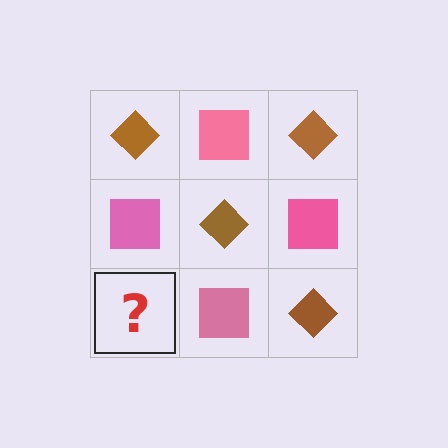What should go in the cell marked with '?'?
The missing cell should contain a brown diamond.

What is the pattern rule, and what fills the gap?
The rule is that it alternates brown diamond and pink square in a checkerboard pattern. The gap should be filled with a brown diamond.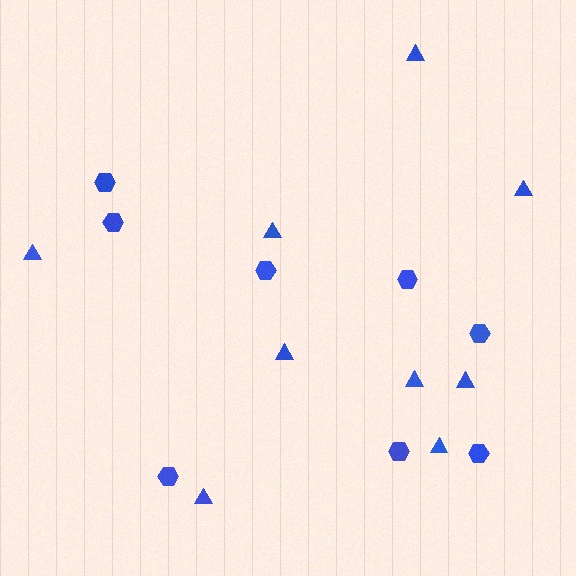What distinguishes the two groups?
There are 2 groups: one group of triangles (9) and one group of hexagons (8).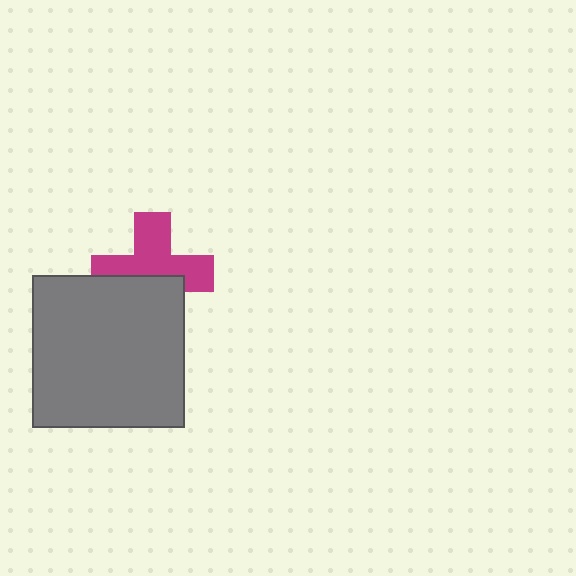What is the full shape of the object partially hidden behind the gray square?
The partially hidden object is a magenta cross.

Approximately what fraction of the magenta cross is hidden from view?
Roughly 41% of the magenta cross is hidden behind the gray square.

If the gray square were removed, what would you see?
You would see the complete magenta cross.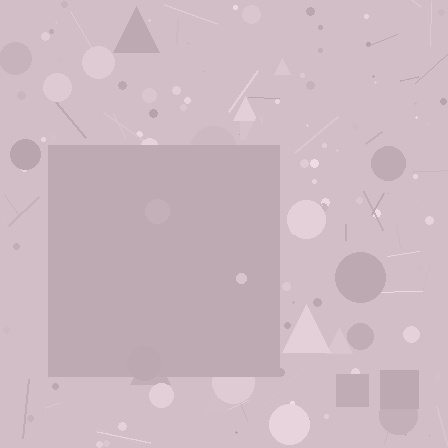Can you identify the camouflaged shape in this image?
The camouflaged shape is a square.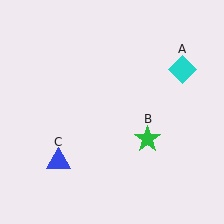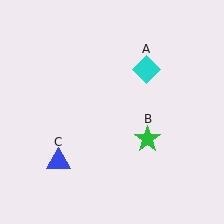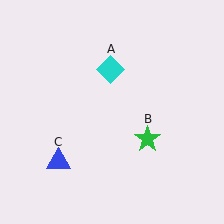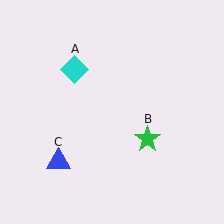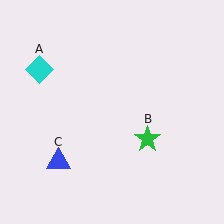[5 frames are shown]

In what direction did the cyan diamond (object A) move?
The cyan diamond (object A) moved left.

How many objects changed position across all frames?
1 object changed position: cyan diamond (object A).